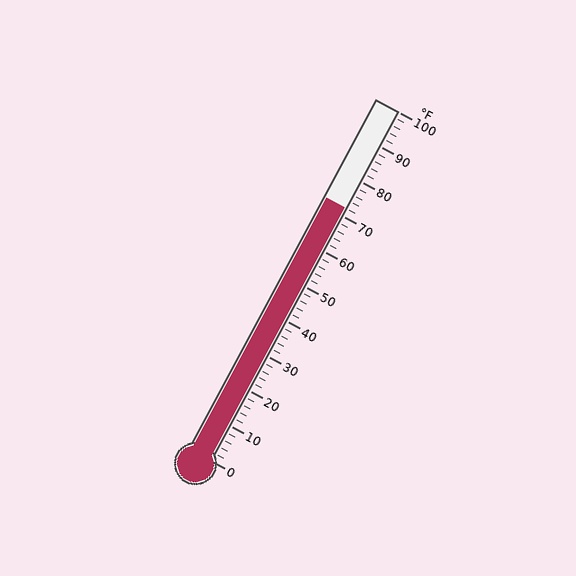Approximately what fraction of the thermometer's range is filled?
The thermometer is filled to approximately 70% of its range.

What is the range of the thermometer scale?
The thermometer scale ranges from 0°F to 100°F.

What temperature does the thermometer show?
The thermometer shows approximately 72°F.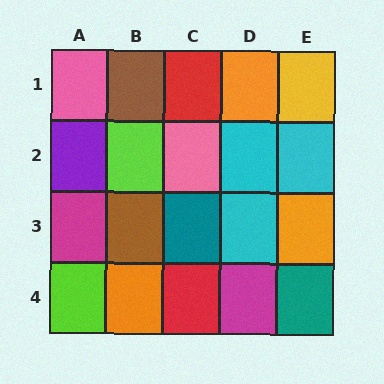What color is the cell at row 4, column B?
Orange.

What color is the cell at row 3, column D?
Cyan.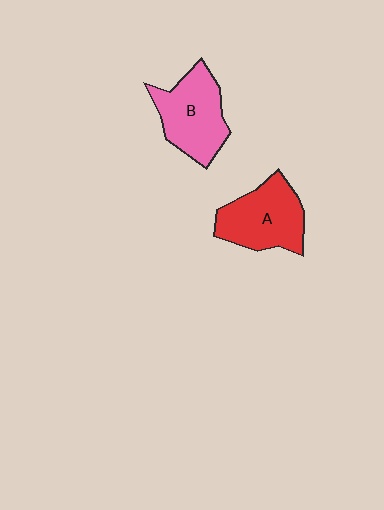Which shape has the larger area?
Shape B (pink).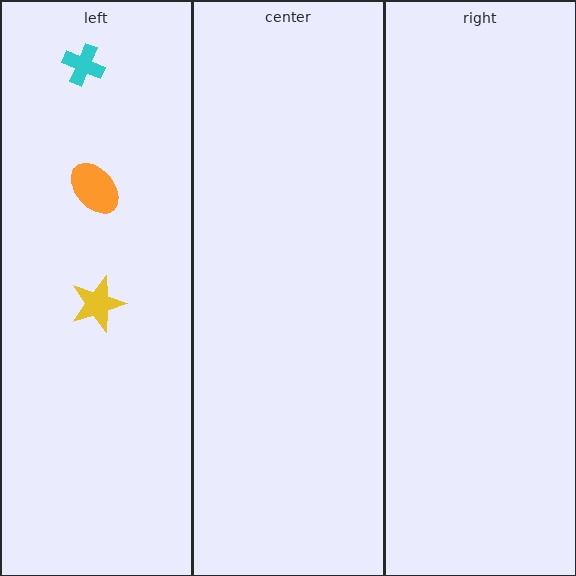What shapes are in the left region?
The orange ellipse, the cyan cross, the yellow star.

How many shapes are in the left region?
3.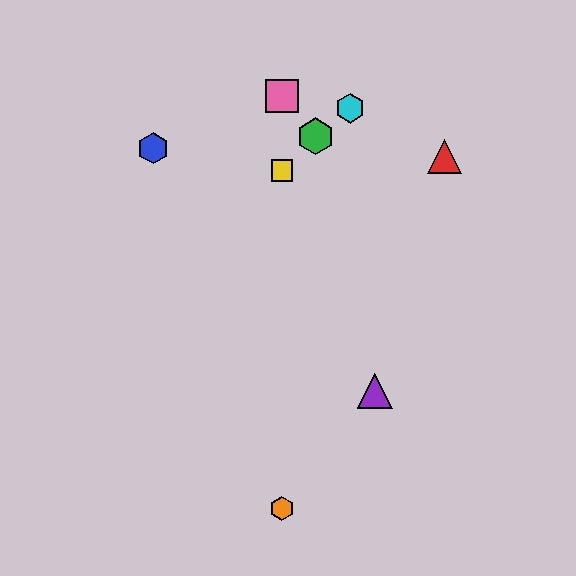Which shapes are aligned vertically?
The yellow square, the orange hexagon, the pink square are aligned vertically.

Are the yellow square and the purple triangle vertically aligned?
No, the yellow square is at x≈282 and the purple triangle is at x≈375.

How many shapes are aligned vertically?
3 shapes (the yellow square, the orange hexagon, the pink square) are aligned vertically.